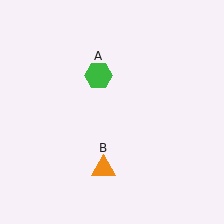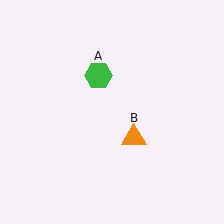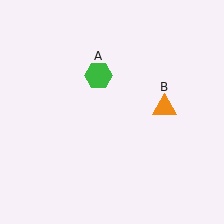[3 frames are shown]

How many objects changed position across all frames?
1 object changed position: orange triangle (object B).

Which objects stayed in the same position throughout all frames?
Green hexagon (object A) remained stationary.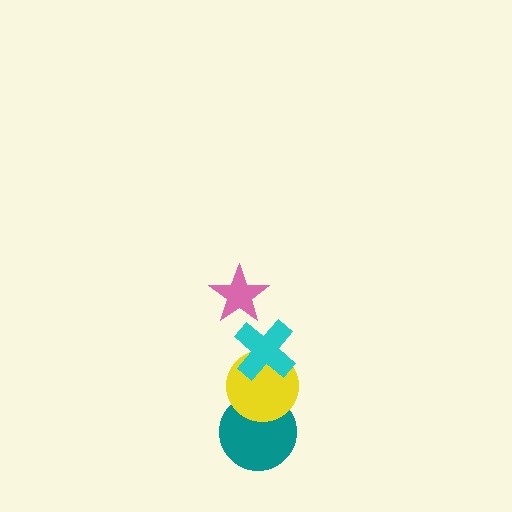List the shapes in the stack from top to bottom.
From top to bottom: the pink star, the cyan cross, the yellow circle, the teal circle.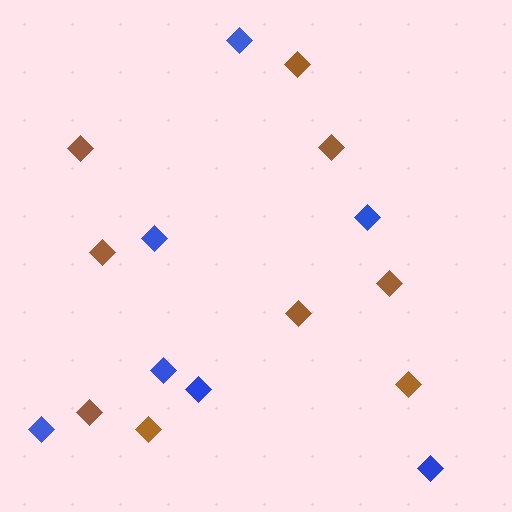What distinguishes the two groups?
There are 2 groups: one group of brown diamonds (9) and one group of blue diamonds (7).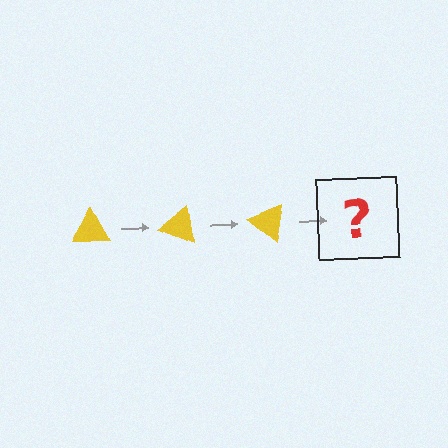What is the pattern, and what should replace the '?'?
The pattern is that the triangle rotates 20 degrees each step. The '?' should be a yellow triangle rotated 60 degrees.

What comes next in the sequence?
The next element should be a yellow triangle rotated 60 degrees.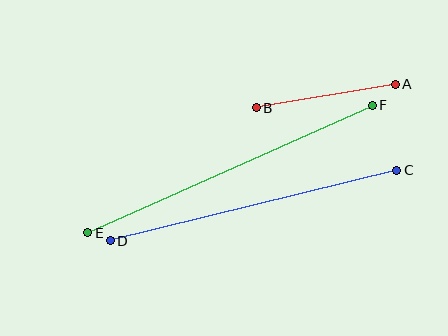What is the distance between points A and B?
The distance is approximately 141 pixels.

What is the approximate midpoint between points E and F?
The midpoint is at approximately (230, 169) pixels.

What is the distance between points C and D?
The distance is approximately 295 pixels.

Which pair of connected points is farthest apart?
Points E and F are farthest apart.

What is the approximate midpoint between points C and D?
The midpoint is at approximately (254, 205) pixels.